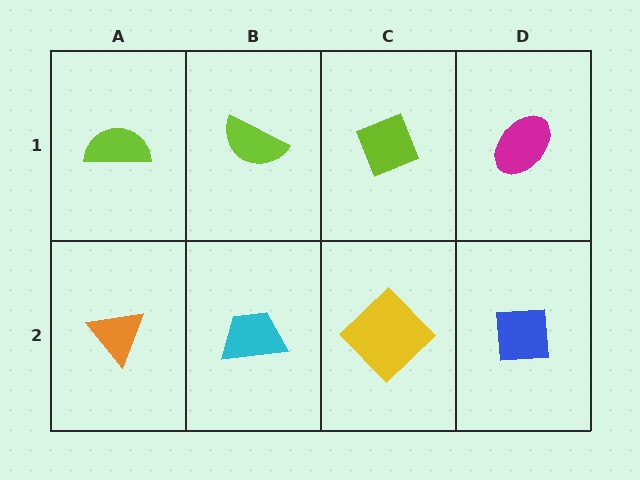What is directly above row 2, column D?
A magenta ellipse.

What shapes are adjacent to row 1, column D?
A blue square (row 2, column D), a lime diamond (row 1, column C).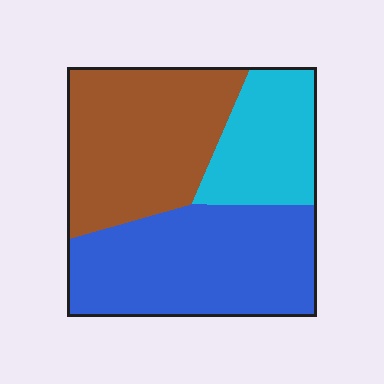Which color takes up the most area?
Blue, at roughly 40%.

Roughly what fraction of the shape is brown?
Brown takes up about three eighths (3/8) of the shape.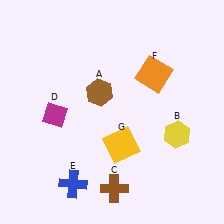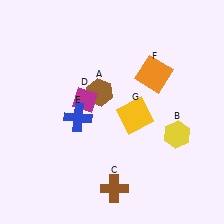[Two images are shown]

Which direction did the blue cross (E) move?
The blue cross (E) moved up.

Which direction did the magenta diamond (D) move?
The magenta diamond (D) moved right.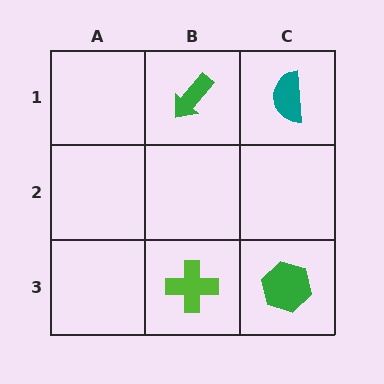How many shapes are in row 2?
0 shapes.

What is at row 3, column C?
A green hexagon.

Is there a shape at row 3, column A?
No, that cell is empty.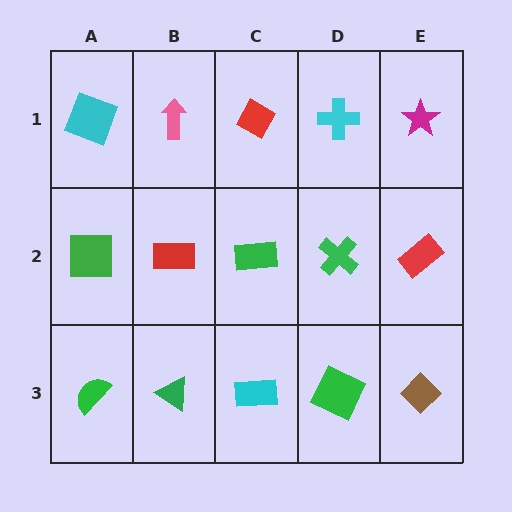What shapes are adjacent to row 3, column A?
A green square (row 2, column A), a green triangle (row 3, column B).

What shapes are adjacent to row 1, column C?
A green rectangle (row 2, column C), a pink arrow (row 1, column B), a cyan cross (row 1, column D).